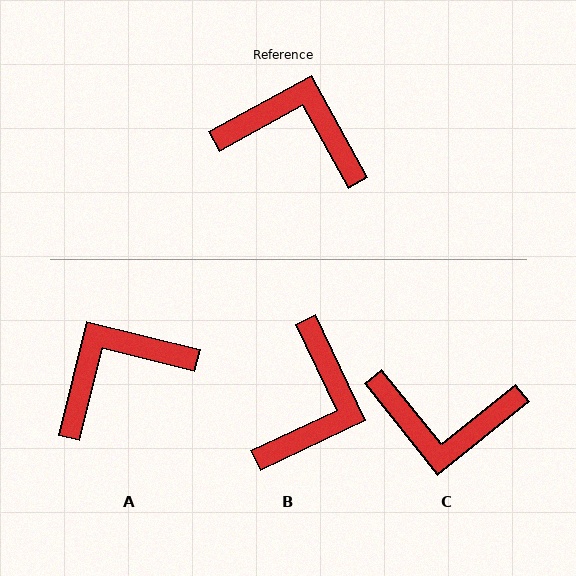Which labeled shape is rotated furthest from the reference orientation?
C, about 170 degrees away.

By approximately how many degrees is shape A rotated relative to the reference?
Approximately 47 degrees counter-clockwise.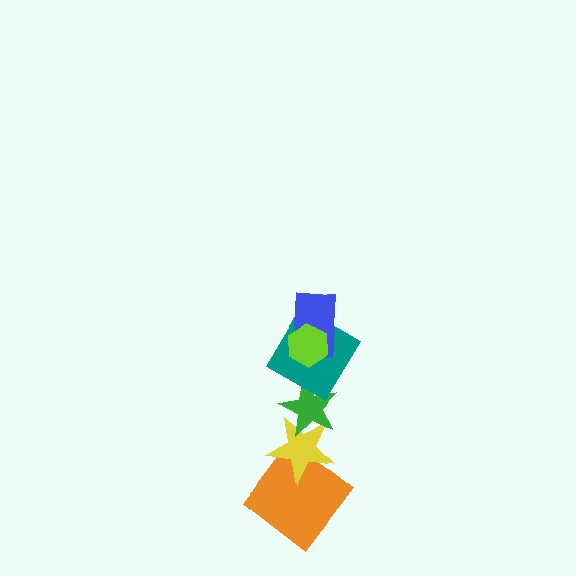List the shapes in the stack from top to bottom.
From top to bottom: the lime hexagon, the blue rectangle, the teal diamond, the green star, the yellow star, the orange diamond.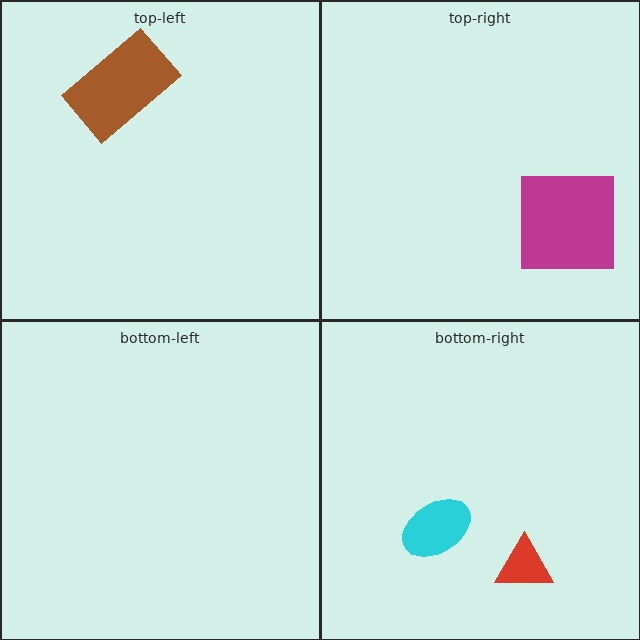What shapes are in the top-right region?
The magenta square.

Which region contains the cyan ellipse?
The bottom-right region.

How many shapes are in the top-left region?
1.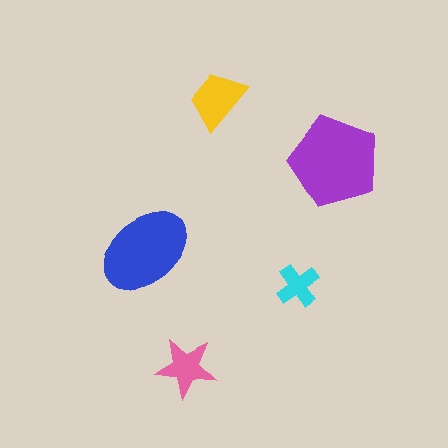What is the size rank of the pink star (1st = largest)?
4th.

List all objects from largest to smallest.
The purple pentagon, the blue ellipse, the yellow trapezoid, the pink star, the cyan cross.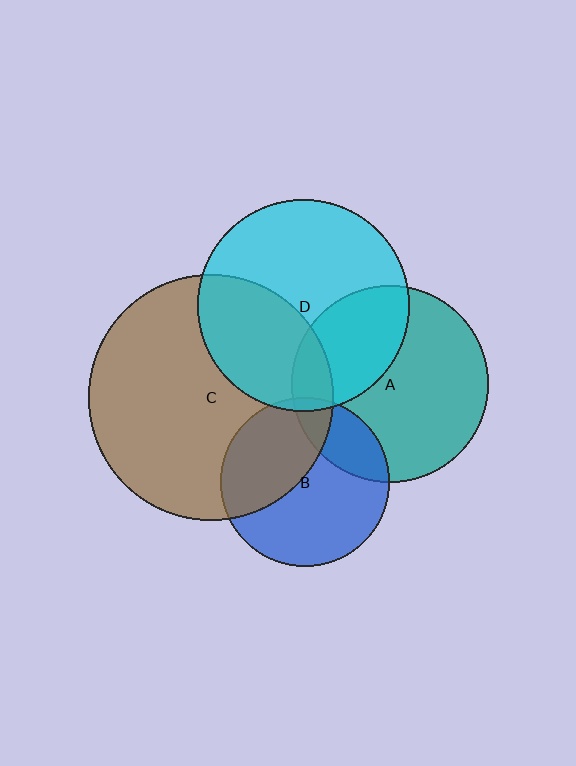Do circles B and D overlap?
Yes.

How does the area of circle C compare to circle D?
Approximately 1.3 times.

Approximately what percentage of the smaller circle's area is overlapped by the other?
Approximately 5%.